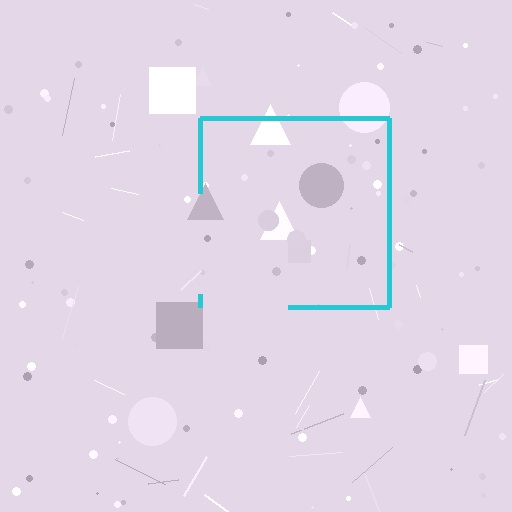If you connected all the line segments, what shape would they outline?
They would outline a square.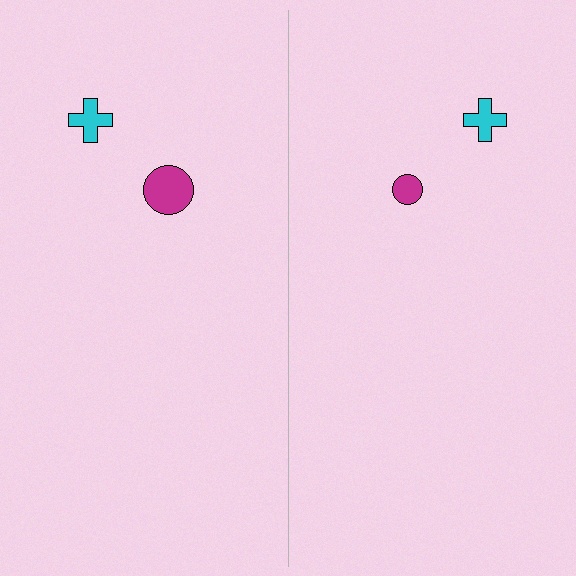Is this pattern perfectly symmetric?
No, the pattern is not perfectly symmetric. The magenta circle on the right side has a different size than its mirror counterpart.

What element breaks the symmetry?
The magenta circle on the right side has a different size than its mirror counterpart.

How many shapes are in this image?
There are 4 shapes in this image.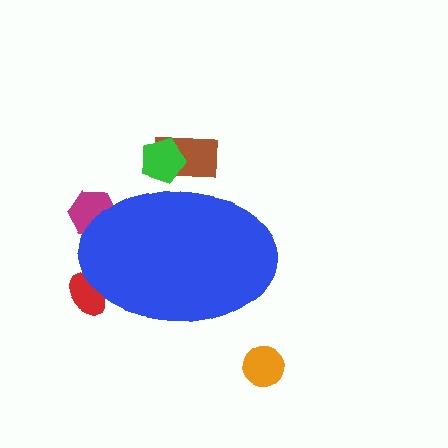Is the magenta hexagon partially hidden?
Yes, the magenta hexagon is partially hidden behind the blue ellipse.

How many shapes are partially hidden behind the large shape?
4 shapes are partially hidden.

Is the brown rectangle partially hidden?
Yes, the brown rectangle is partially hidden behind the blue ellipse.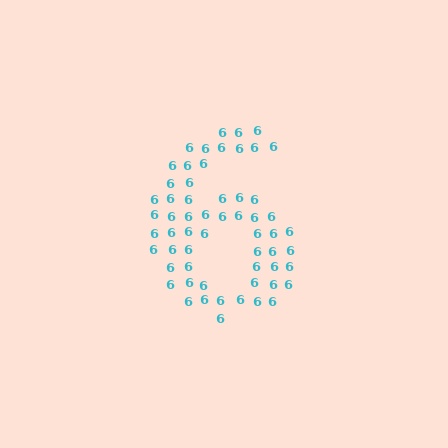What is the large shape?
The large shape is the digit 6.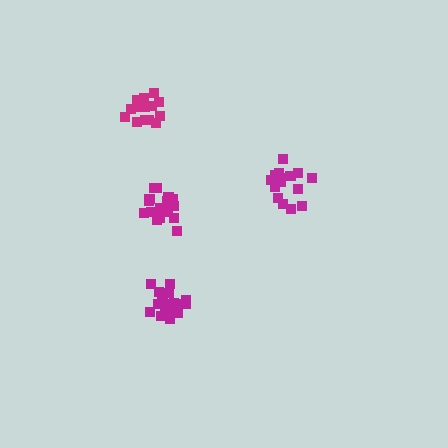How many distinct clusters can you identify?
There are 4 distinct clusters.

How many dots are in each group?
Group 1: 15 dots, Group 2: 16 dots, Group 3: 20 dots, Group 4: 18 dots (69 total).